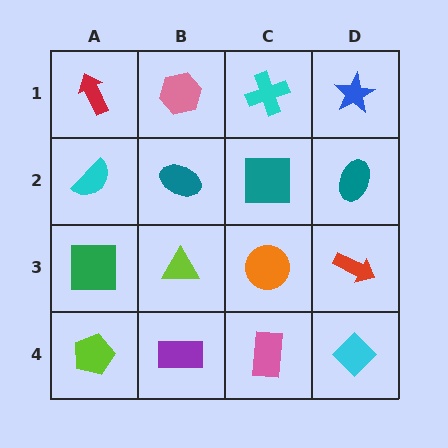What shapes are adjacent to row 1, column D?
A teal ellipse (row 2, column D), a cyan cross (row 1, column C).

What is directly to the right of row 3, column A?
A lime triangle.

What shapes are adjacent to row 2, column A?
A red arrow (row 1, column A), a green square (row 3, column A), a teal ellipse (row 2, column B).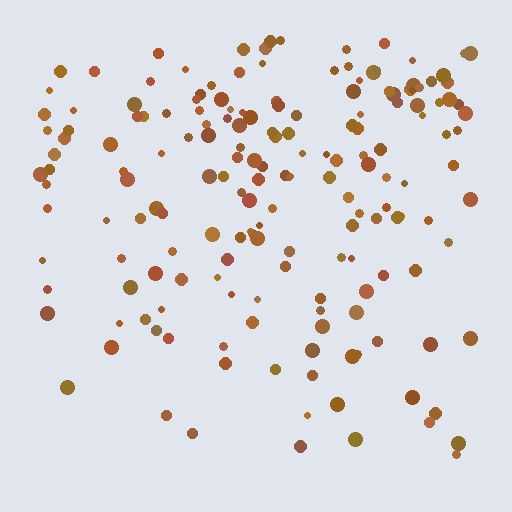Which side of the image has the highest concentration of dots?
The top.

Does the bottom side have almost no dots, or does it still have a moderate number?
Still a moderate number, just noticeably fewer than the top.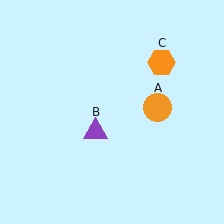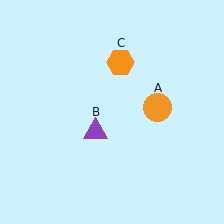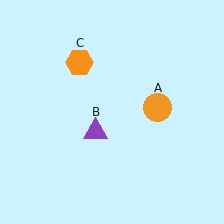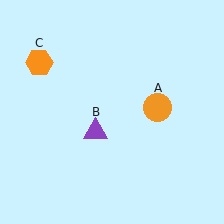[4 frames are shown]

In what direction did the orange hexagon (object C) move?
The orange hexagon (object C) moved left.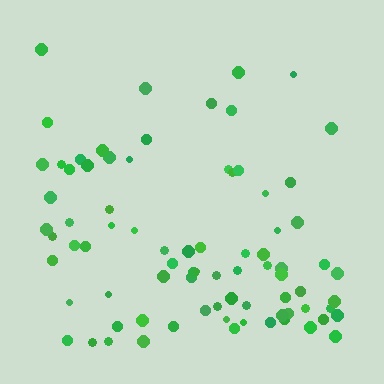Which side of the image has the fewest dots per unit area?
The top.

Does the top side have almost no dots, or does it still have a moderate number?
Still a moderate number, just noticeably fewer than the bottom.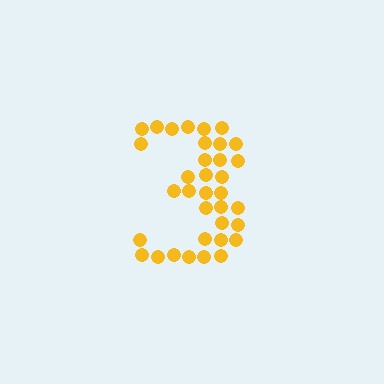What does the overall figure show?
The overall figure shows the digit 3.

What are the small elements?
The small elements are circles.